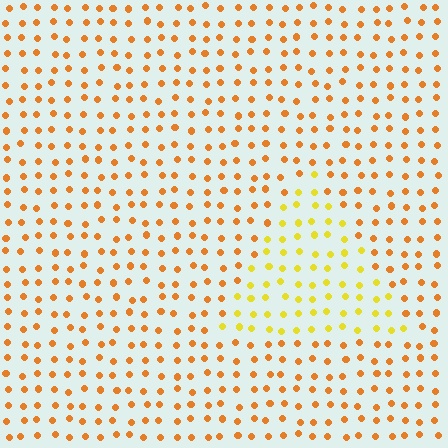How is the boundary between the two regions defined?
The boundary is defined purely by a slight shift in hue (about 31 degrees). Spacing, size, and orientation are identical on both sides.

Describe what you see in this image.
The image is filled with small orange elements in a uniform arrangement. A triangle-shaped region is visible where the elements are tinted to a slightly different hue, forming a subtle color boundary.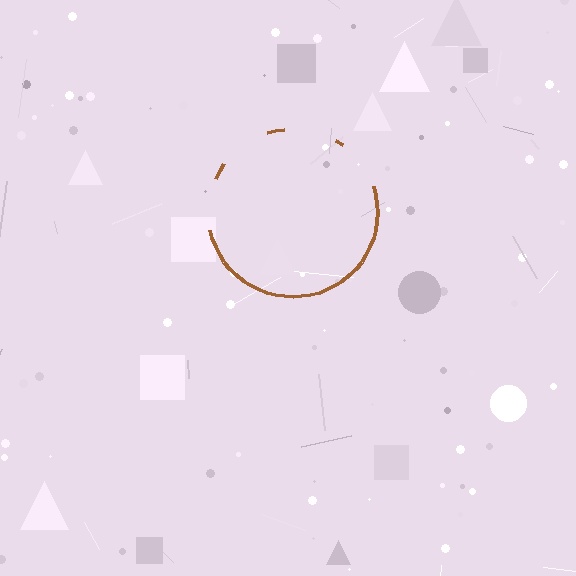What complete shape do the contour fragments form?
The contour fragments form a circle.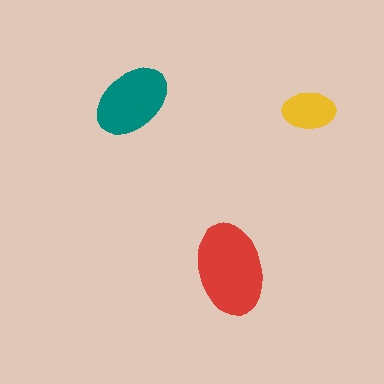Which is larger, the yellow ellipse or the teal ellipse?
The teal one.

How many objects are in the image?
There are 3 objects in the image.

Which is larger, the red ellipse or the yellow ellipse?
The red one.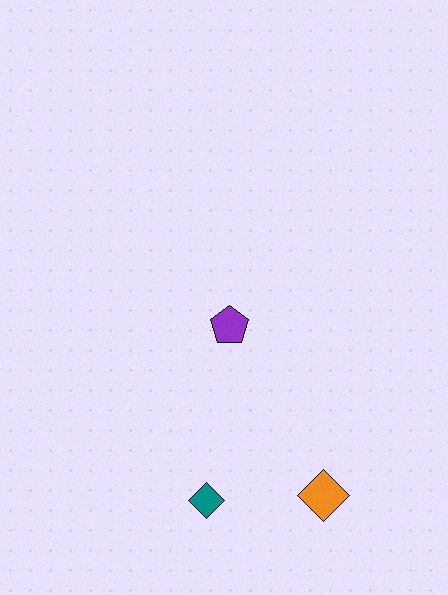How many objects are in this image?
There are 3 objects.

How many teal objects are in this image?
There is 1 teal object.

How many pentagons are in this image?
There is 1 pentagon.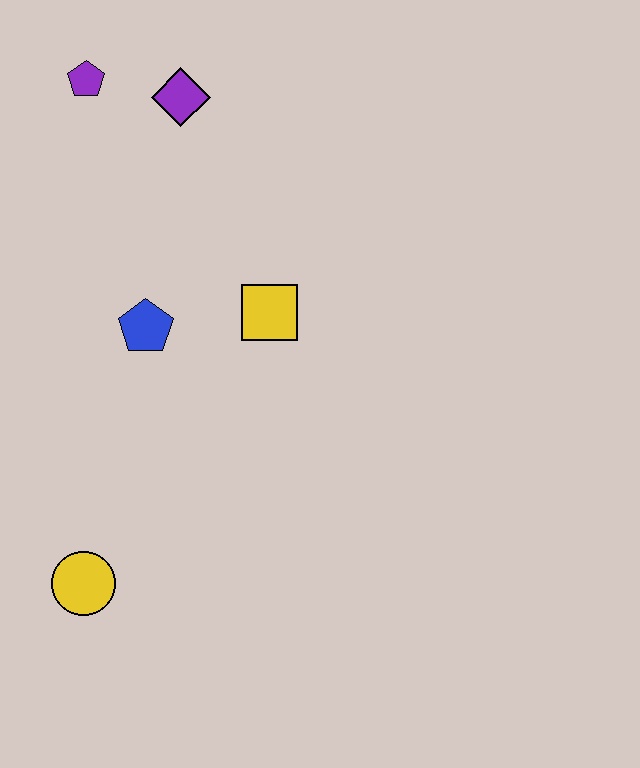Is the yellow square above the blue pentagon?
Yes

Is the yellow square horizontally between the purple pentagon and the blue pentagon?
No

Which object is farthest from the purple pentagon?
The yellow circle is farthest from the purple pentagon.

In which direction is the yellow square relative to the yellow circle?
The yellow square is above the yellow circle.